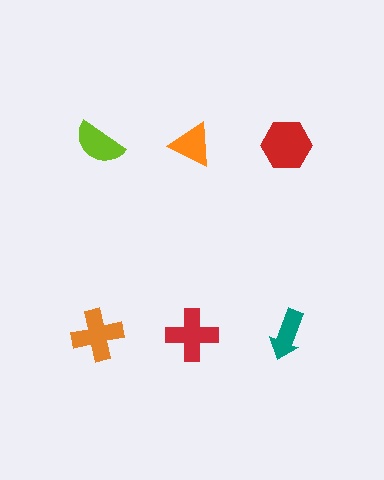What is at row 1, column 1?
A lime semicircle.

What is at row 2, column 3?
A teal arrow.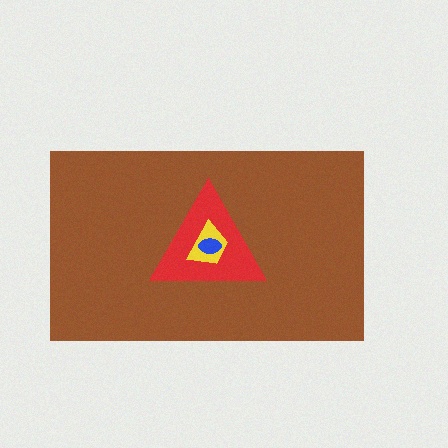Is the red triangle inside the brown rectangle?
Yes.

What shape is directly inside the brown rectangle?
The red triangle.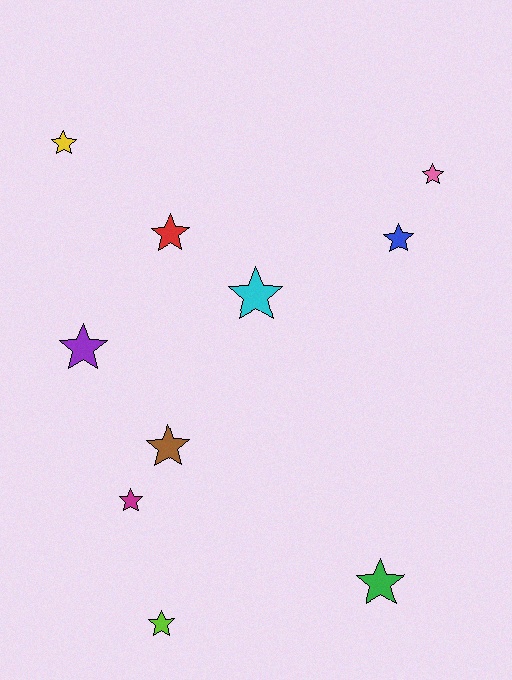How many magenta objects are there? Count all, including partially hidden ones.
There is 1 magenta object.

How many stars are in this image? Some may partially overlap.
There are 10 stars.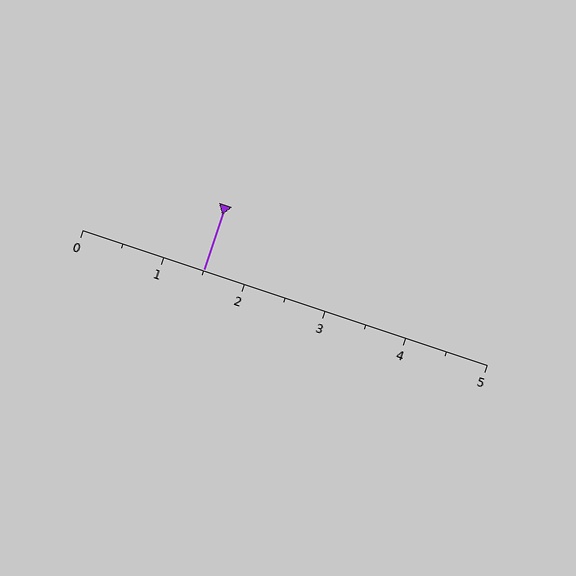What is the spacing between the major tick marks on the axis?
The major ticks are spaced 1 apart.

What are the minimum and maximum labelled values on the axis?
The axis runs from 0 to 5.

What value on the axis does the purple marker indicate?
The marker indicates approximately 1.5.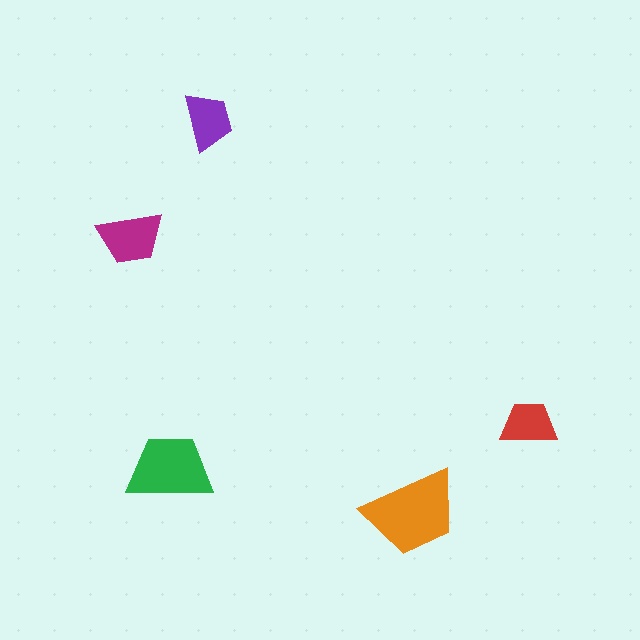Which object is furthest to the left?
The magenta trapezoid is leftmost.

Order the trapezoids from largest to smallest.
the orange one, the green one, the magenta one, the purple one, the red one.